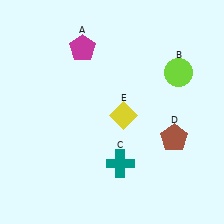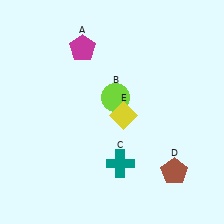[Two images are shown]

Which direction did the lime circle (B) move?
The lime circle (B) moved left.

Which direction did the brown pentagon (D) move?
The brown pentagon (D) moved down.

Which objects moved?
The objects that moved are: the lime circle (B), the brown pentagon (D).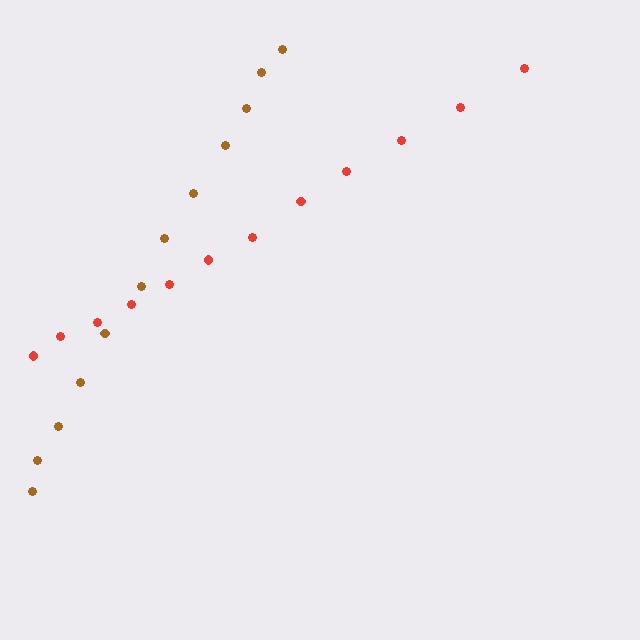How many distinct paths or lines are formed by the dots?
There are 2 distinct paths.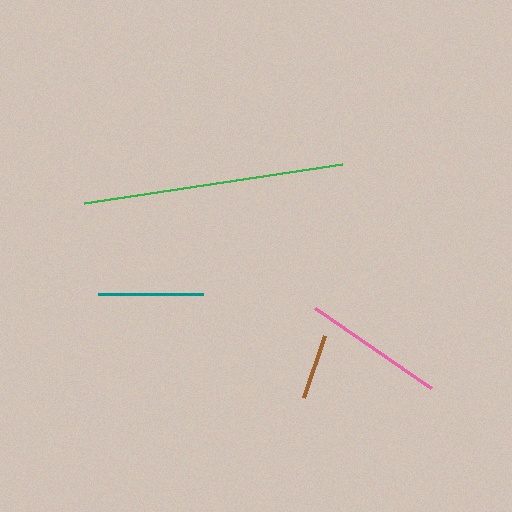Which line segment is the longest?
The green line is the longest at approximately 261 pixels.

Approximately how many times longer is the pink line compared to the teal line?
The pink line is approximately 1.3 times the length of the teal line.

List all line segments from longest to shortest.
From longest to shortest: green, pink, teal, brown.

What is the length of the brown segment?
The brown segment is approximately 66 pixels long.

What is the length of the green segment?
The green segment is approximately 261 pixels long.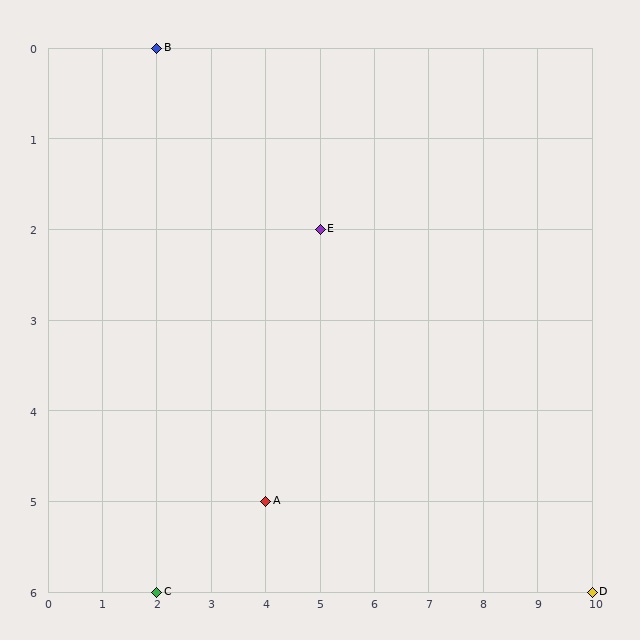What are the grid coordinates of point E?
Point E is at grid coordinates (5, 2).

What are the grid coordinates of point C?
Point C is at grid coordinates (2, 6).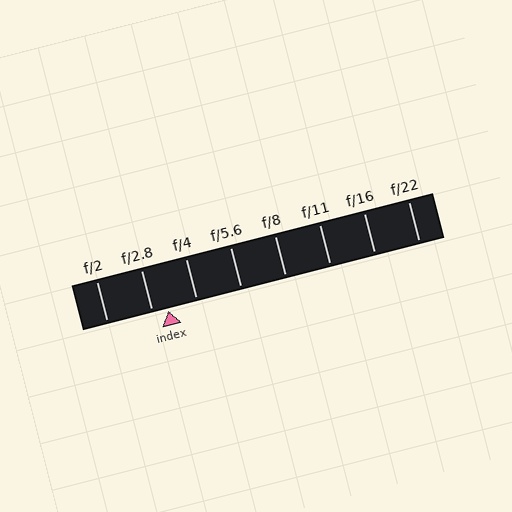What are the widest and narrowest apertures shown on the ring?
The widest aperture shown is f/2 and the narrowest is f/22.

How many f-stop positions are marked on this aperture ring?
There are 8 f-stop positions marked.